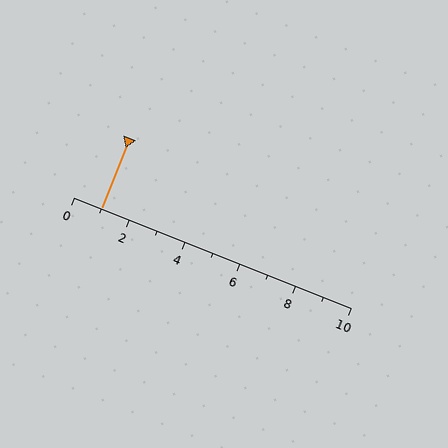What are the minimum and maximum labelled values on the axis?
The axis runs from 0 to 10.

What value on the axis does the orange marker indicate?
The marker indicates approximately 1.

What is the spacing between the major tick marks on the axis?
The major ticks are spaced 2 apart.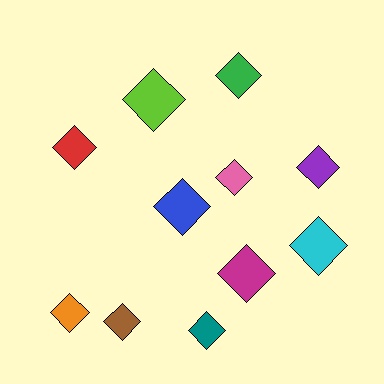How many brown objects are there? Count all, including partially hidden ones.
There is 1 brown object.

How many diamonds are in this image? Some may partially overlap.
There are 11 diamonds.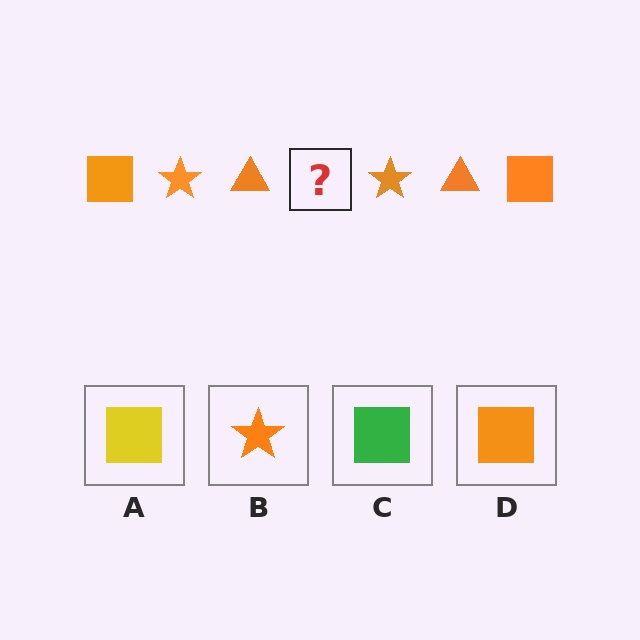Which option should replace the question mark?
Option D.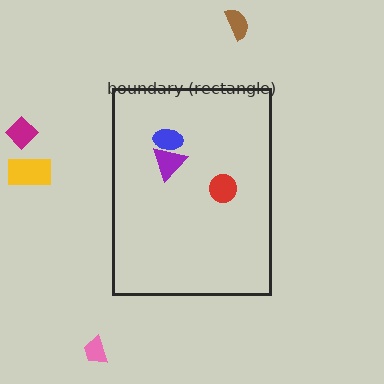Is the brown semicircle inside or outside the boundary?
Outside.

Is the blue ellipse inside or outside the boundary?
Inside.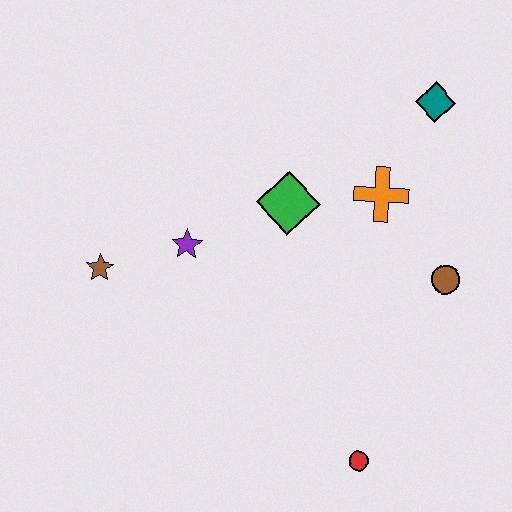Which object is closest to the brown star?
The purple star is closest to the brown star.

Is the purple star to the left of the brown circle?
Yes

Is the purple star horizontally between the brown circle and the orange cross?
No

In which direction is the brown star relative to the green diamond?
The brown star is to the left of the green diamond.